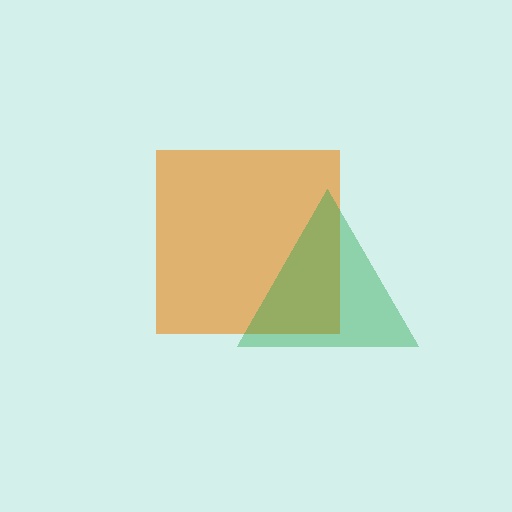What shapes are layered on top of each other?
The layered shapes are: an orange square, a green triangle.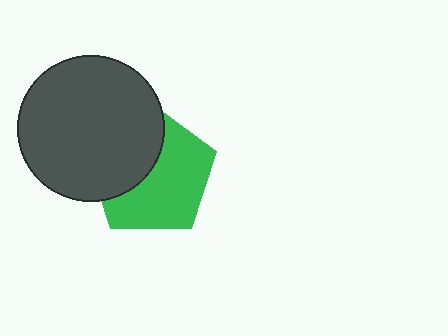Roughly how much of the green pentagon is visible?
About half of it is visible (roughly 60%).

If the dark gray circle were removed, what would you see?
You would see the complete green pentagon.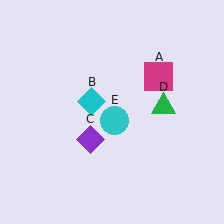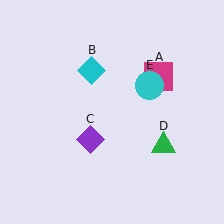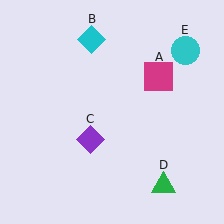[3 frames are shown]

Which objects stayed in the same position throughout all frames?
Magenta square (object A) and purple diamond (object C) remained stationary.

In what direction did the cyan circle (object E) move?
The cyan circle (object E) moved up and to the right.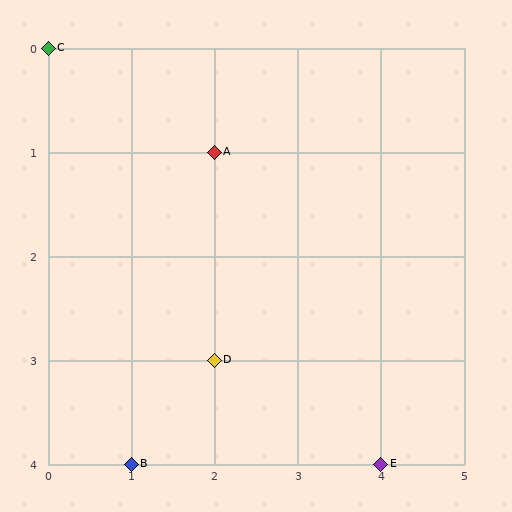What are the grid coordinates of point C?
Point C is at grid coordinates (0, 0).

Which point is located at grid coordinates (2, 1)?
Point A is at (2, 1).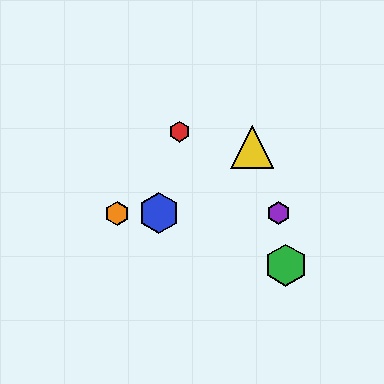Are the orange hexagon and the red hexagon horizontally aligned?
No, the orange hexagon is at y≈213 and the red hexagon is at y≈132.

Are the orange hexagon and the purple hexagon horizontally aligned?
Yes, both are at y≈213.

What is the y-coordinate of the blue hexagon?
The blue hexagon is at y≈213.